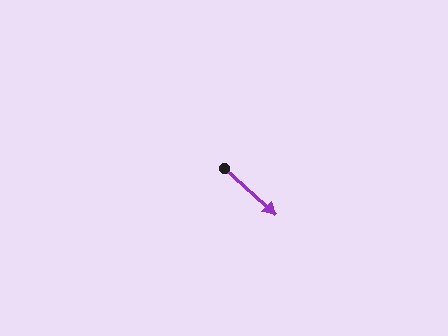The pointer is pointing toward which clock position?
Roughly 4 o'clock.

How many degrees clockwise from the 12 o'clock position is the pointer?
Approximately 132 degrees.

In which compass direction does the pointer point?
Southeast.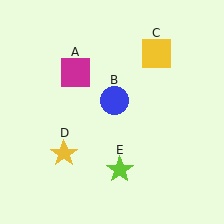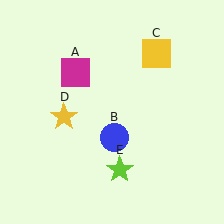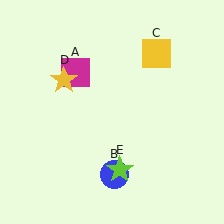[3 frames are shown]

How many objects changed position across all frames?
2 objects changed position: blue circle (object B), yellow star (object D).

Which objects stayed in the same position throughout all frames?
Magenta square (object A) and yellow square (object C) and lime star (object E) remained stationary.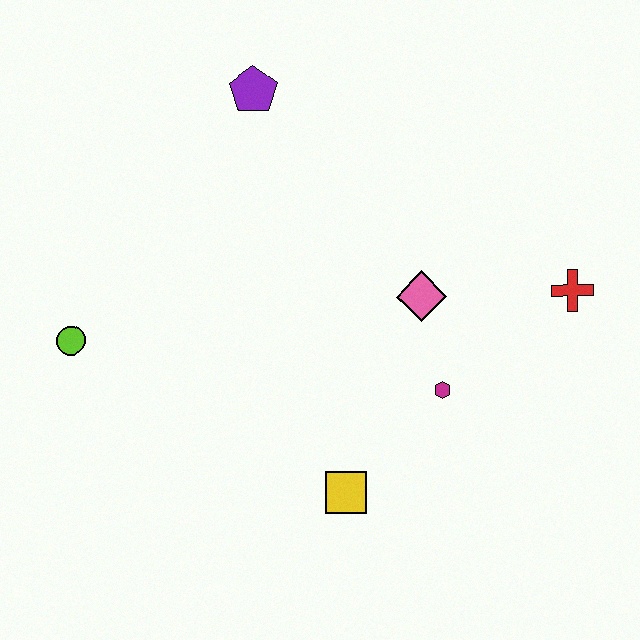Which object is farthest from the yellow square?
The purple pentagon is farthest from the yellow square.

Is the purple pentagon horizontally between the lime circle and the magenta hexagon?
Yes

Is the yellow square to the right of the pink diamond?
No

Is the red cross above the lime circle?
Yes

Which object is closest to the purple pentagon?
The pink diamond is closest to the purple pentagon.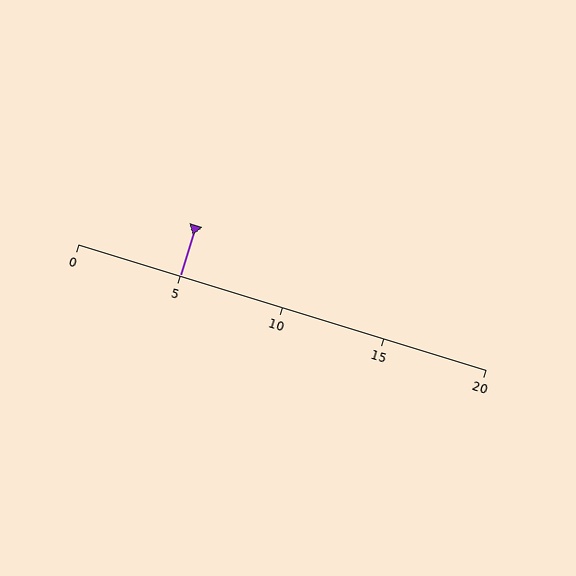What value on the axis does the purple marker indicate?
The marker indicates approximately 5.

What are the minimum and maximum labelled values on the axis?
The axis runs from 0 to 20.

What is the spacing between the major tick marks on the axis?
The major ticks are spaced 5 apart.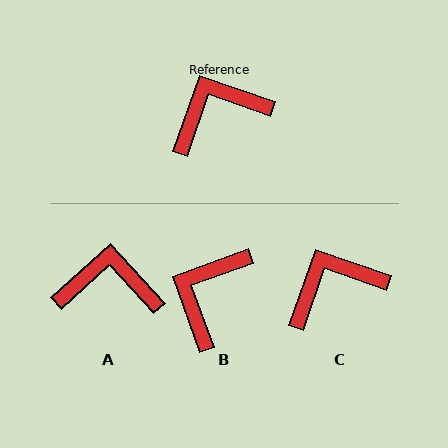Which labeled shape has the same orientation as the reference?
C.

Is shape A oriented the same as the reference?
No, it is off by about 28 degrees.